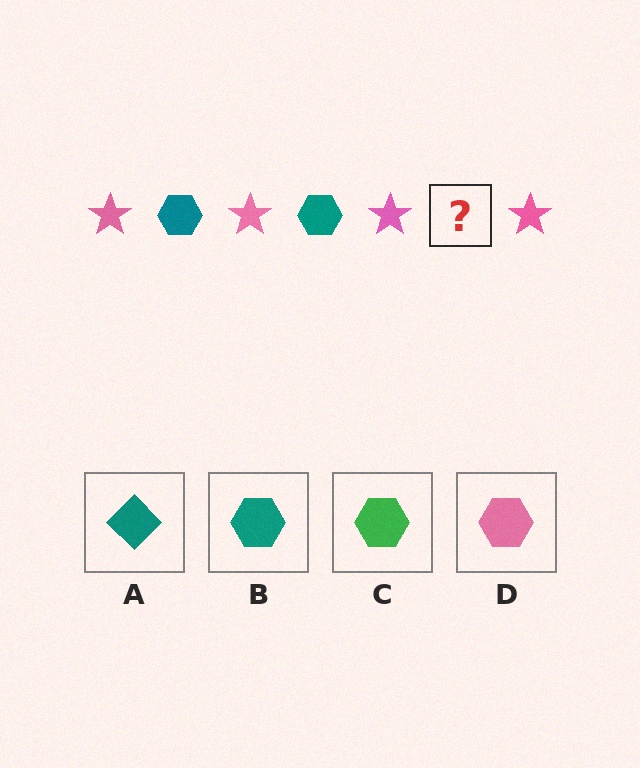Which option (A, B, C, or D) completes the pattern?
B.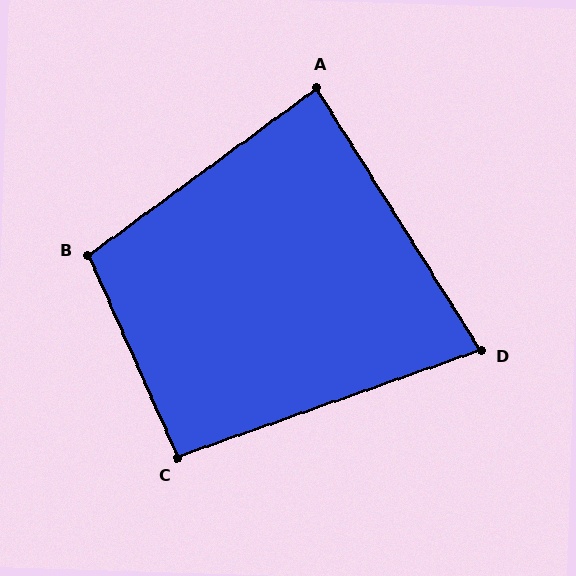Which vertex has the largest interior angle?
B, at approximately 103 degrees.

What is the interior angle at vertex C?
Approximately 94 degrees (approximately right).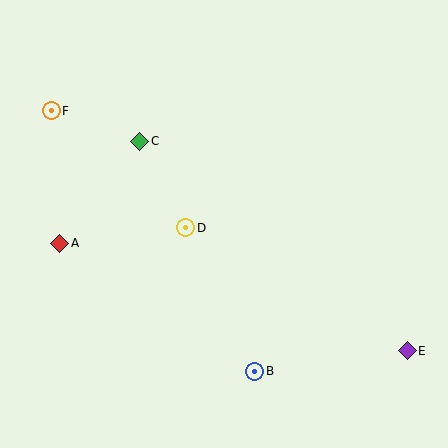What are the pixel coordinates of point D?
Point D is at (186, 228).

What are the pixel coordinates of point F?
Point F is at (51, 111).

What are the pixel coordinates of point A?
Point A is at (60, 243).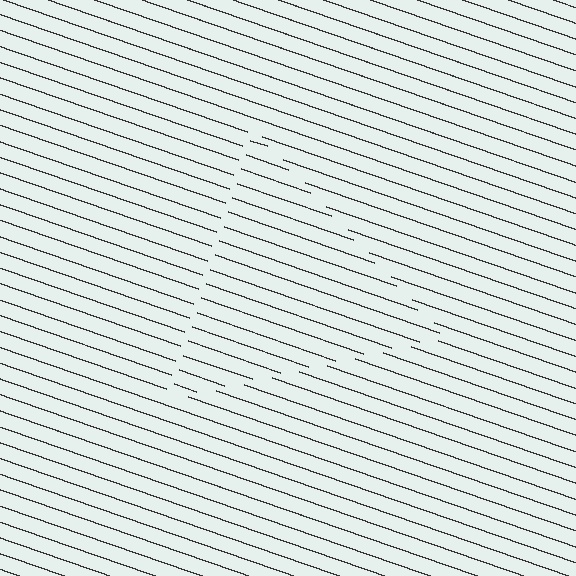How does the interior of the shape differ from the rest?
The interior of the shape contains the same grating, shifted by half a period — the contour is defined by the phase discontinuity where line-ends from the inner and outer gratings abut.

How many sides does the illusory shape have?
3 sides — the line-ends trace a triangle.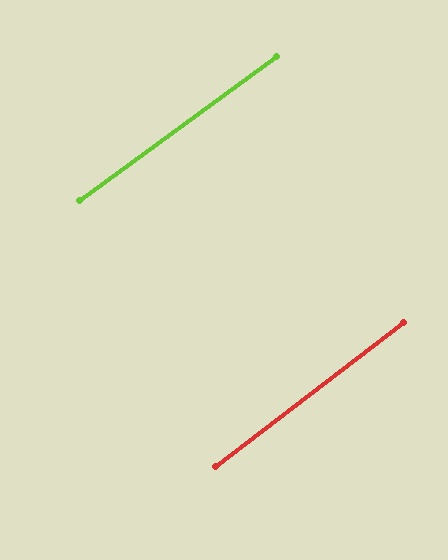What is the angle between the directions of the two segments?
Approximately 1 degree.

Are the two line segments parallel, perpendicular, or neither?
Parallel — their directions differ by only 1.4°.